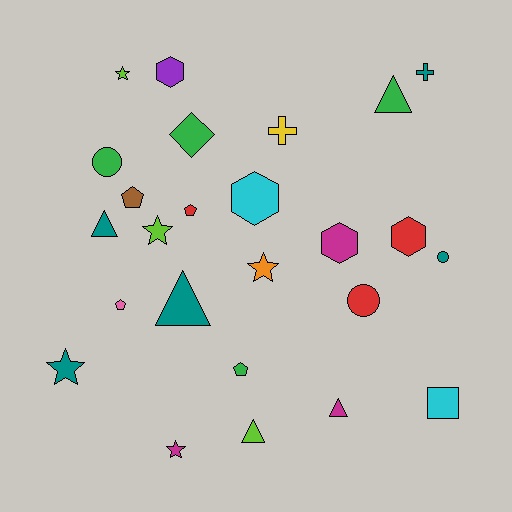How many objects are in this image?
There are 25 objects.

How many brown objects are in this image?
There is 1 brown object.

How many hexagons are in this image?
There are 4 hexagons.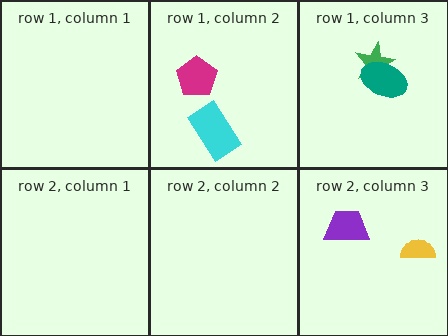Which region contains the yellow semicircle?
The row 2, column 3 region.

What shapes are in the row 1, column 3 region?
The green star, the teal ellipse.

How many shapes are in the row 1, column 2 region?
2.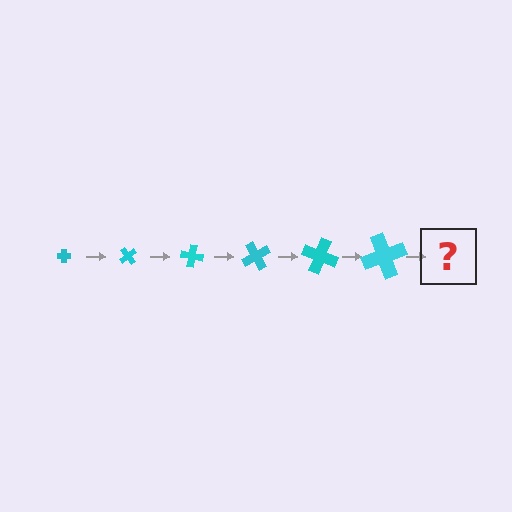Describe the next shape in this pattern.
It should be a cross, larger than the previous one and rotated 300 degrees from the start.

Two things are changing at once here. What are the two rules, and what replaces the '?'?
The two rules are that the cross grows larger each step and it rotates 50 degrees each step. The '?' should be a cross, larger than the previous one and rotated 300 degrees from the start.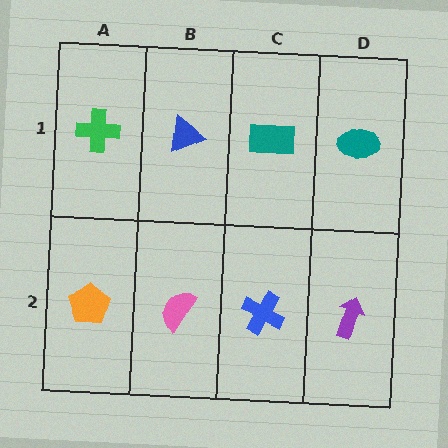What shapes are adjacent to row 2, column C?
A teal rectangle (row 1, column C), a pink semicircle (row 2, column B), a purple arrow (row 2, column D).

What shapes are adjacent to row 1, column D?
A purple arrow (row 2, column D), a teal rectangle (row 1, column C).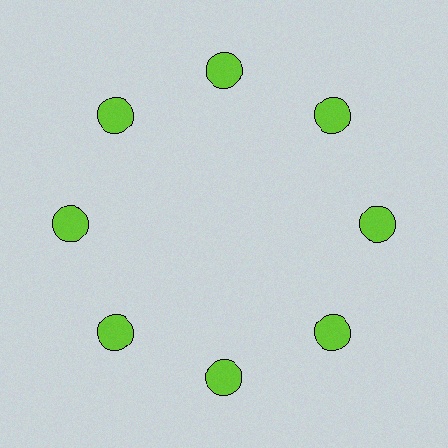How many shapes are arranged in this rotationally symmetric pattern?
There are 8 shapes, arranged in 8 groups of 1.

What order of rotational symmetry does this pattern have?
This pattern has 8-fold rotational symmetry.